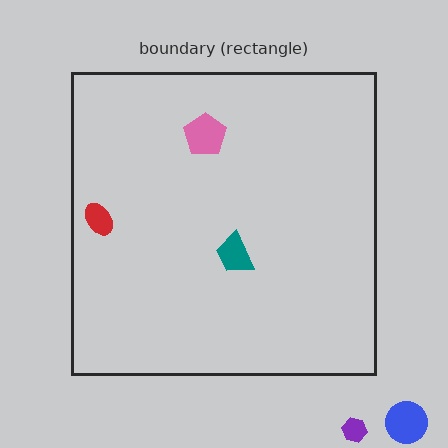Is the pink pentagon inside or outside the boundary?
Inside.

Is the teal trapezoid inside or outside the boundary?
Inside.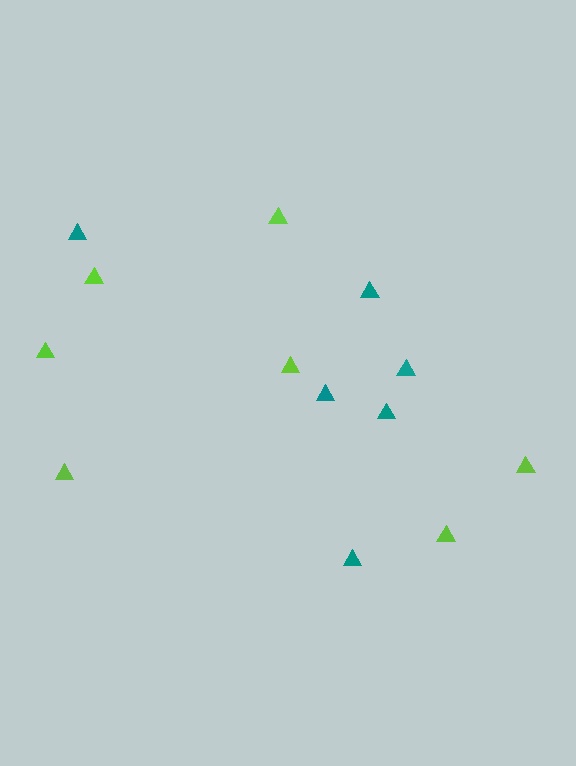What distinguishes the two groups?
There are 2 groups: one group of lime triangles (7) and one group of teal triangles (6).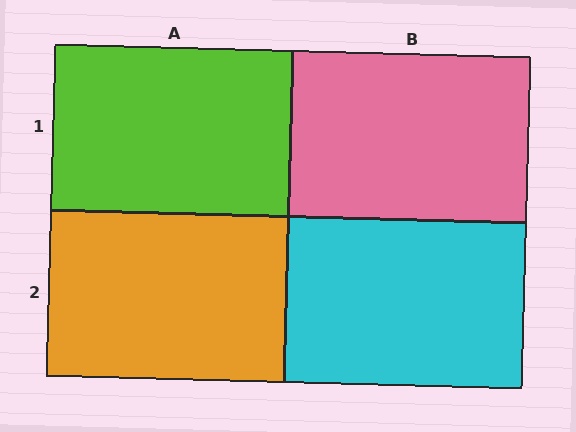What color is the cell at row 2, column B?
Cyan.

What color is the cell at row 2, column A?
Orange.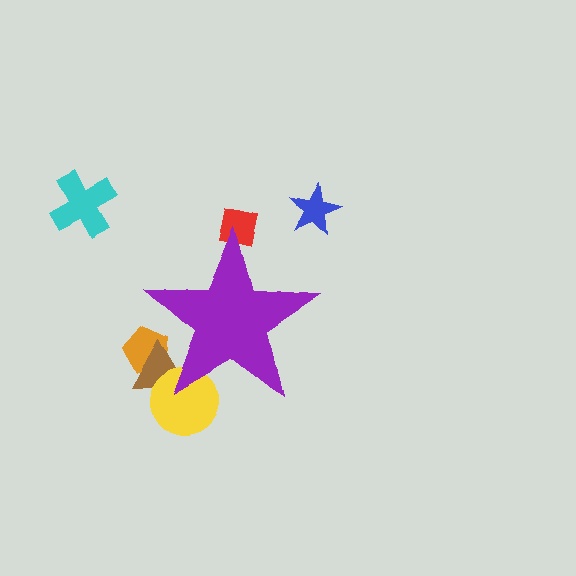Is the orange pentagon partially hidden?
Yes, the orange pentagon is partially hidden behind the purple star.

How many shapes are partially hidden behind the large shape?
4 shapes are partially hidden.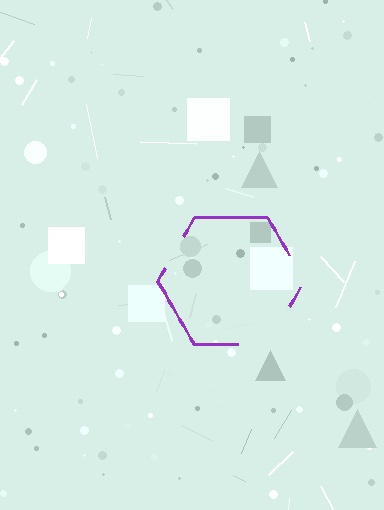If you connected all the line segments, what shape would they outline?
They would outline a hexagon.